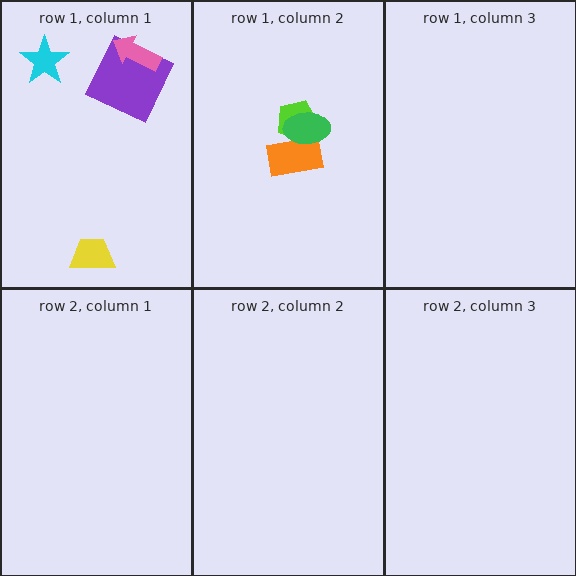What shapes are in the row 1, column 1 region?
The purple square, the yellow trapezoid, the cyan star, the pink arrow.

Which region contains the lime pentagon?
The row 1, column 2 region.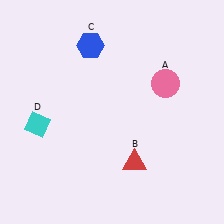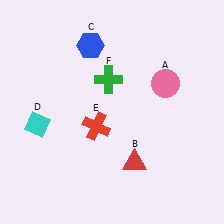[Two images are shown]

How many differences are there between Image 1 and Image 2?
There are 2 differences between the two images.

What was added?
A red cross (E), a green cross (F) were added in Image 2.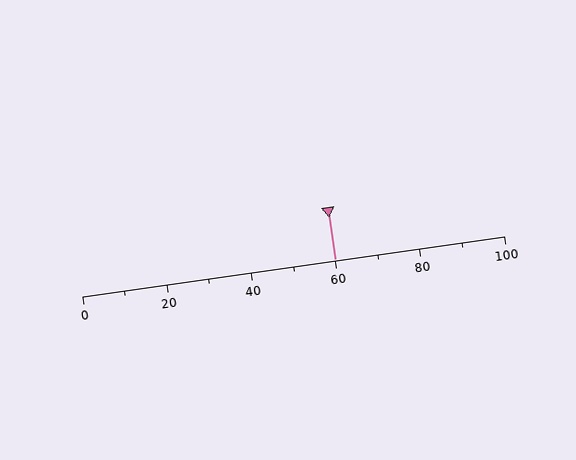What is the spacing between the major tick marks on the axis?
The major ticks are spaced 20 apart.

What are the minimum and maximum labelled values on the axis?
The axis runs from 0 to 100.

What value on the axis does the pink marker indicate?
The marker indicates approximately 60.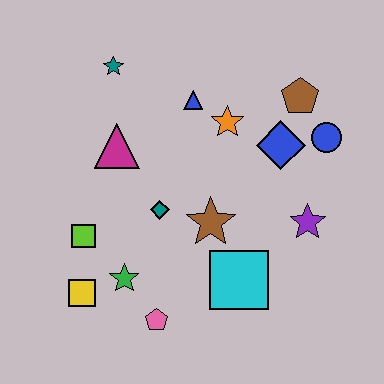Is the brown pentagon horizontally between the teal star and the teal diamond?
No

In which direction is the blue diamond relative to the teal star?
The blue diamond is to the right of the teal star.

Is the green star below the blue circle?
Yes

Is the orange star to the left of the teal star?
No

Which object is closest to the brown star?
The teal diamond is closest to the brown star.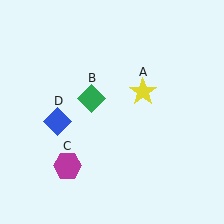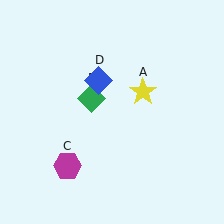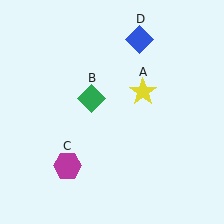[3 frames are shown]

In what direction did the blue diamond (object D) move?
The blue diamond (object D) moved up and to the right.